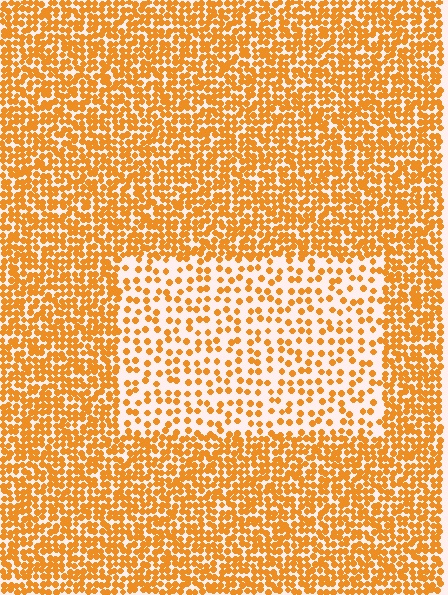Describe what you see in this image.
The image contains small orange elements arranged at two different densities. A rectangle-shaped region is visible where the elements are less densely packed than the surrounding area.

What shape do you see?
I see a rectangle.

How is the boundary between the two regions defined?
The boundary is defined by a change in element density (approximately 2.4x ratio). All elements are the same color, size, and shape.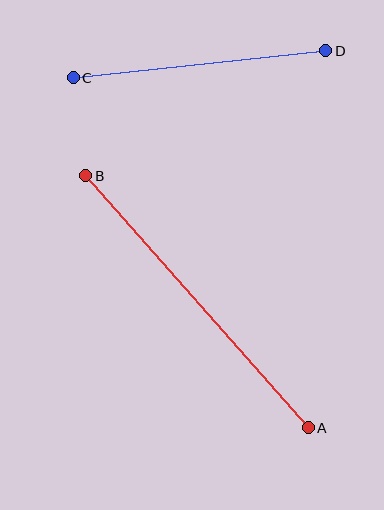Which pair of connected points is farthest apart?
Points A and B are farthest apart.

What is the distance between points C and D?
The distance is approximately 254 pixels.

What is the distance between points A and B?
The distance is approximately 336 pixels.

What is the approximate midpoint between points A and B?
The midpoint is at approximately (197, 302) pixels.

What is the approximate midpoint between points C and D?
The midpoint is at approximately (200, 64) pixels.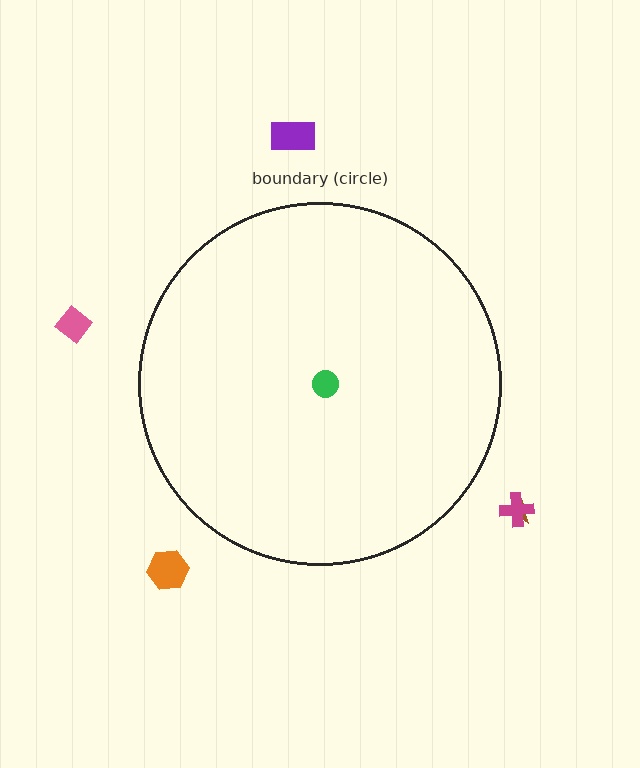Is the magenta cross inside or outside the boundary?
Outside.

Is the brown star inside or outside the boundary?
Outside.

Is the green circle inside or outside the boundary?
Inside.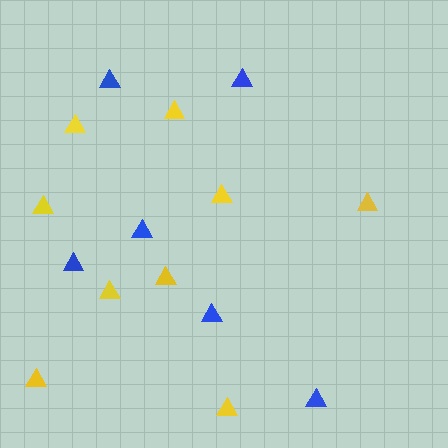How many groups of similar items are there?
There are 2 groups: one group of yellow triangles (9) and one group of blue triangles (6).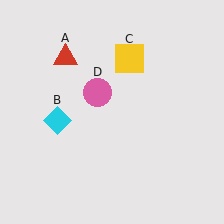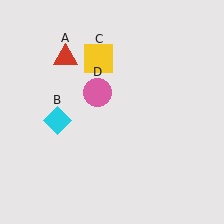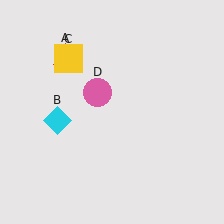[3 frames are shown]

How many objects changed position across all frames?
1 object changed position: yellow square (object C).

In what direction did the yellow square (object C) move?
The yellow square (object C) moved left.